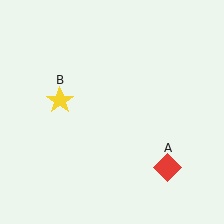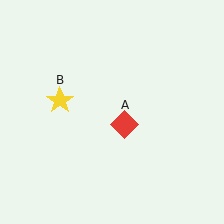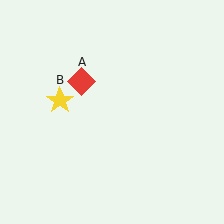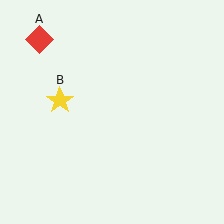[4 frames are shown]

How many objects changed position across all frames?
1 object changed position: red diamond (object A).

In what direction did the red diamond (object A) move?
The red diamond (object A) moved up and to the left.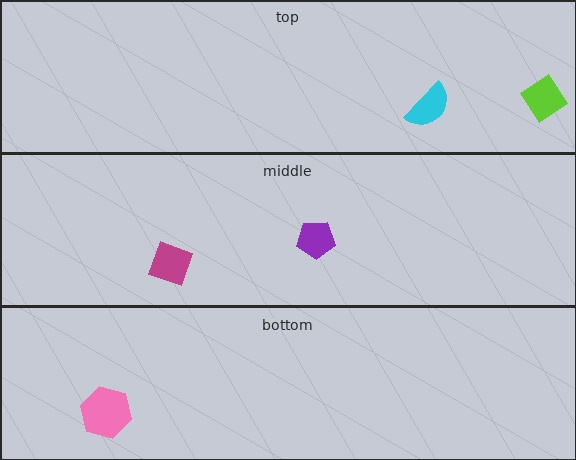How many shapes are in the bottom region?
1.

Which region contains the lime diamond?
The top region.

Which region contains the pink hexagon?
The bottom region.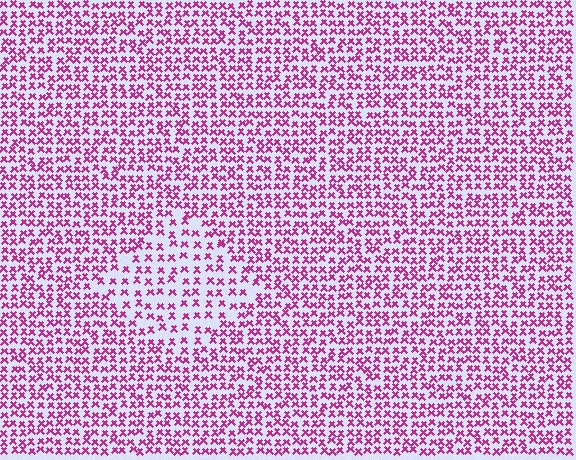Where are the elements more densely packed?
The elements are more densely packed outside the diamond boundary.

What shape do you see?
I see a diamond.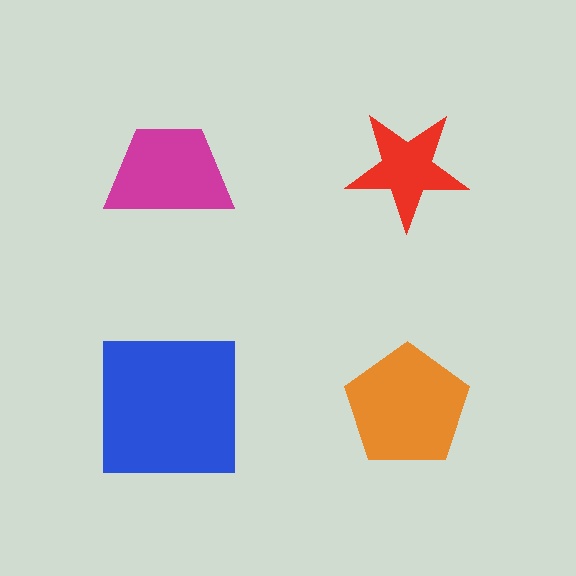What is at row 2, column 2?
An orange pentagon.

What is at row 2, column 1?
A blue square.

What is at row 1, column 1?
A magenta trapezoid.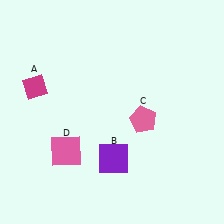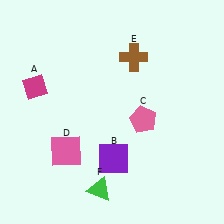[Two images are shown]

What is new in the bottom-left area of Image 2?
A green triangle (F) was added in the bottom-left area of Image 2.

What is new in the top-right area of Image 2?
A brown cross (E) was added in the top-right area of Image 2.